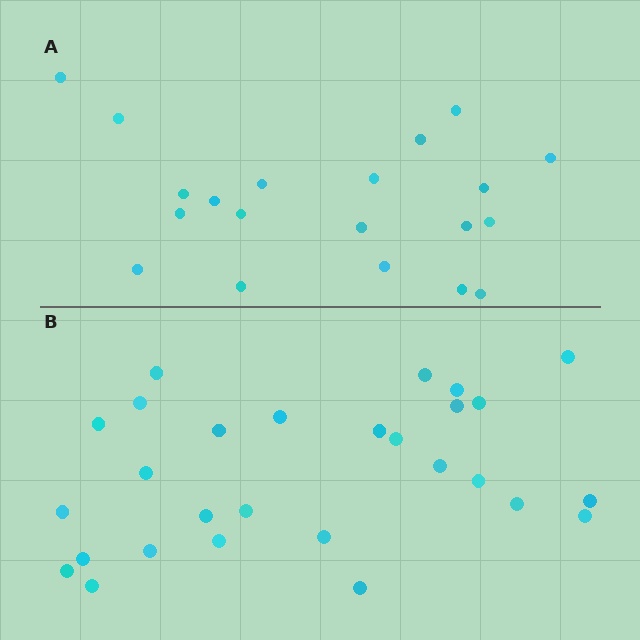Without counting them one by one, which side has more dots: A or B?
Region B (the bottom region) has more dots.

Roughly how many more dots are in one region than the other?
Region B has roughly 8 or so more dots than region A.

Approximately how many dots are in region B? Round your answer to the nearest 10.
About 30 dots. (The exact count is 28, which rounds to 30.)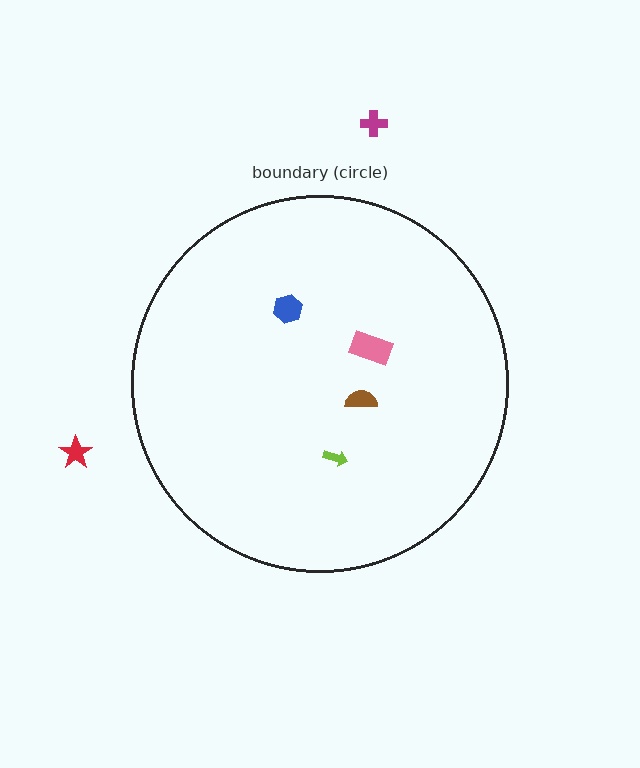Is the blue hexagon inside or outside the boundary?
Inside.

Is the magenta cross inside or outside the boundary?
Outside.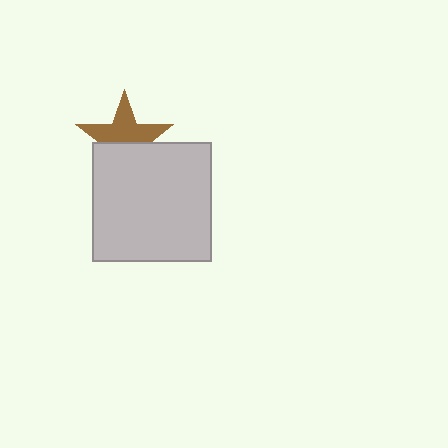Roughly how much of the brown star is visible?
About half of it is visible (roughly 56%).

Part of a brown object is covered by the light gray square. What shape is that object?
It is a star.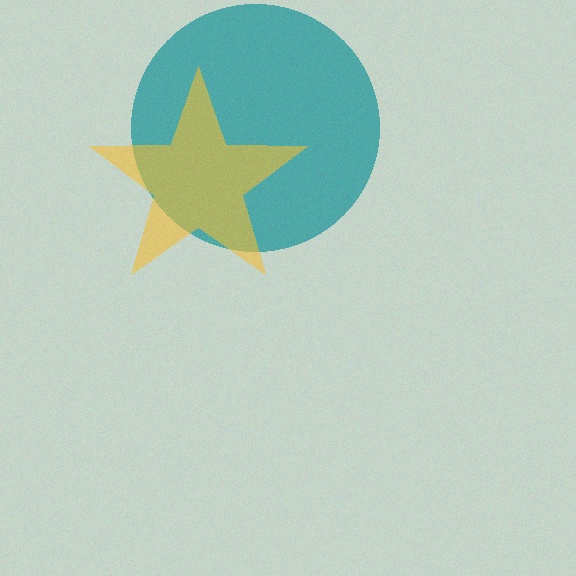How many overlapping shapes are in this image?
There are 2 overlapping shapes in the image.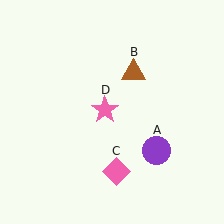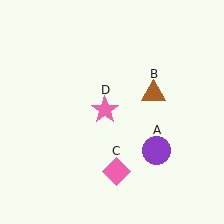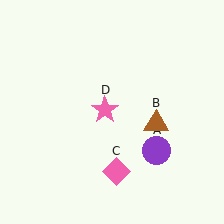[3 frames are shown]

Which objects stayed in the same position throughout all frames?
Purple circle (object A) and pink diamond (object C) and pink star (object D) remained stationary.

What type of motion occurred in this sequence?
The brown triangle (object B) rotated clockwise around the center of the scene.